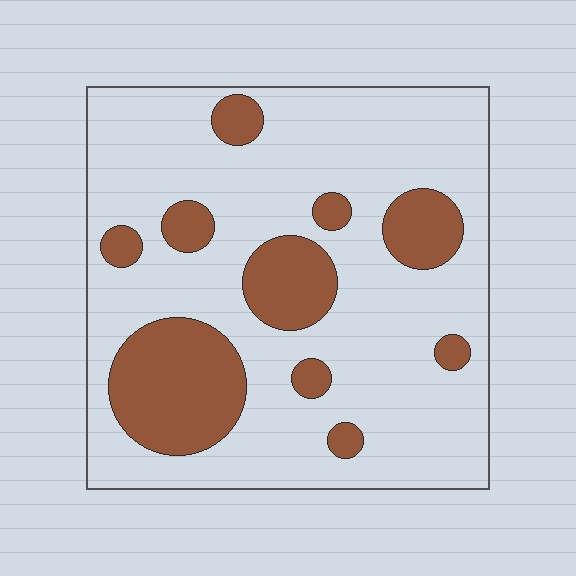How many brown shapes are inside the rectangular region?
10.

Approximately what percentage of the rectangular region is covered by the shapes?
Approximately 25%.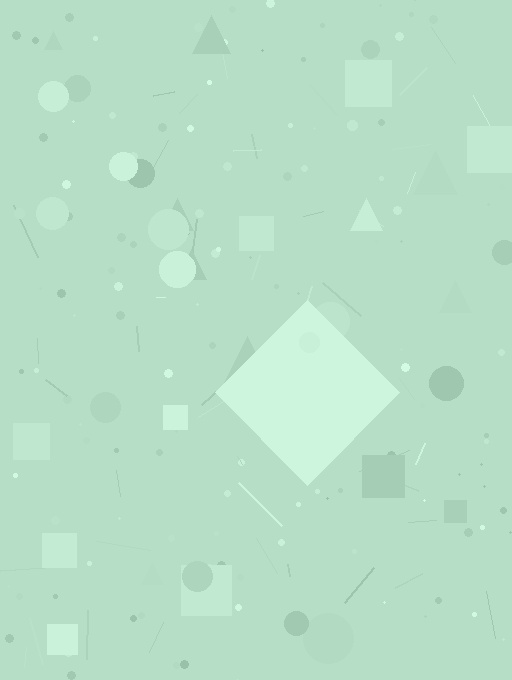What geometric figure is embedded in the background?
A diamond is embedded in the background.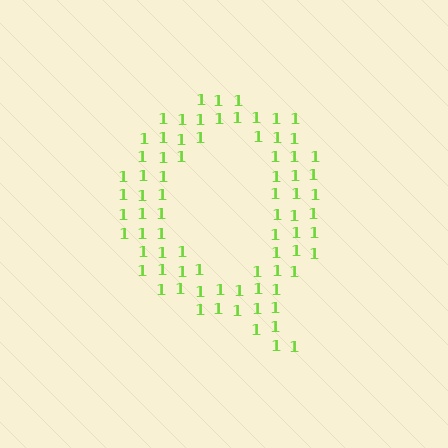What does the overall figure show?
The overall figure shows the letter Q.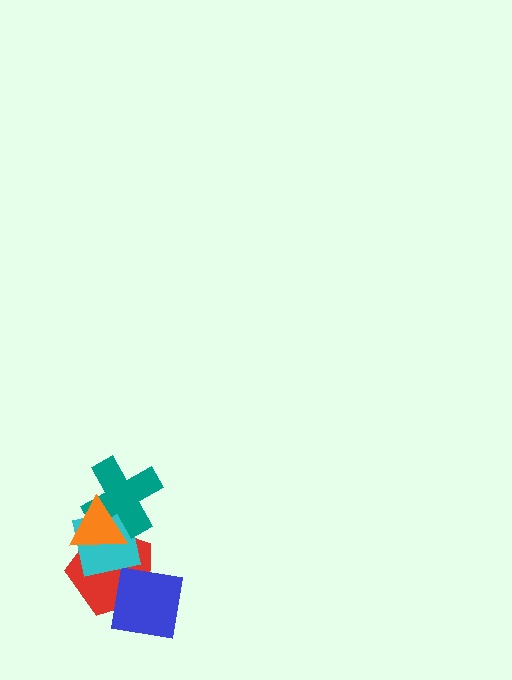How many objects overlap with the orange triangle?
3 objects overlap with the orange triangle.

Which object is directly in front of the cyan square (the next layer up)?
The teal cross is directly in front of the cyan square.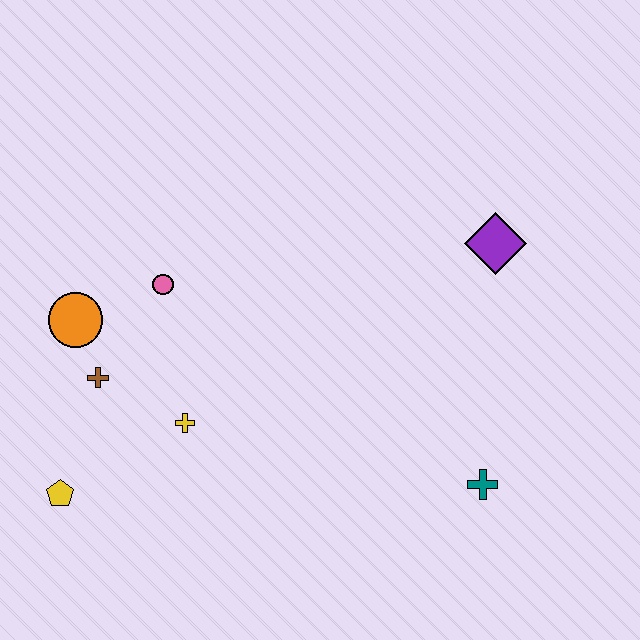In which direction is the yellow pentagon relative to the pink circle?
The yellow pentagon is below the pink circle.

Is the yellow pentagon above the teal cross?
No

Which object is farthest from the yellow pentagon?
The purple diamond is farthest from the yellow pentagon.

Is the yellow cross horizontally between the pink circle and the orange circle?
No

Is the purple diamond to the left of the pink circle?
No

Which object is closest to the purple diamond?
The teal cross is closest to the purple diamond.